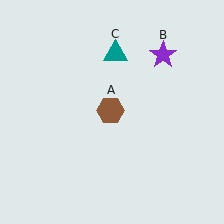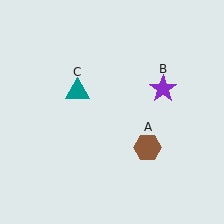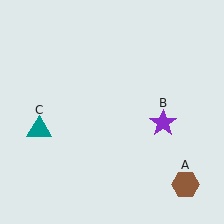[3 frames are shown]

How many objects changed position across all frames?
3 objects changed position: brown hexagon (object A), purple star (object B), teal triangle (object C).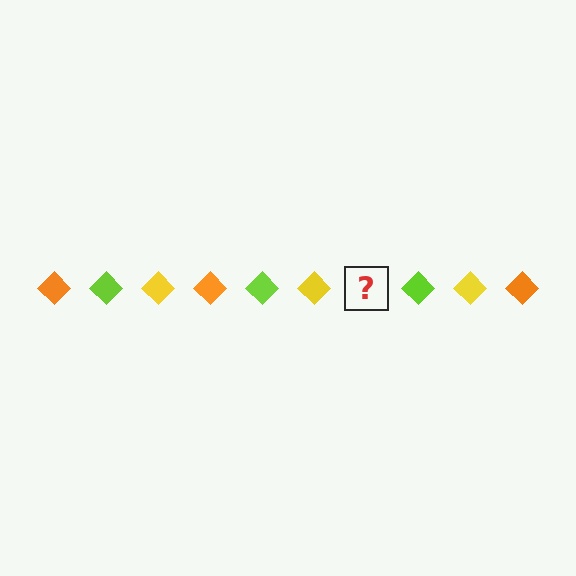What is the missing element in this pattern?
The missing element is an orange diamond.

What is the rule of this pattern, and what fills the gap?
The rule is that the pattern cycles through orange, lime, yellow diamonds. The gap should be filled with an orange diamond.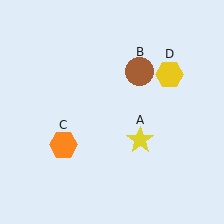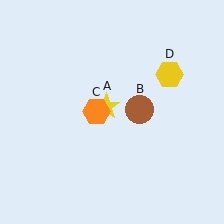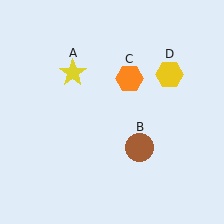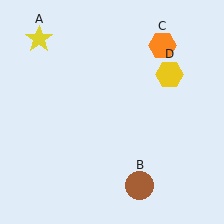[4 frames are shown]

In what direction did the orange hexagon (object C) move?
The orange hexagon (object C) moved up and to the right.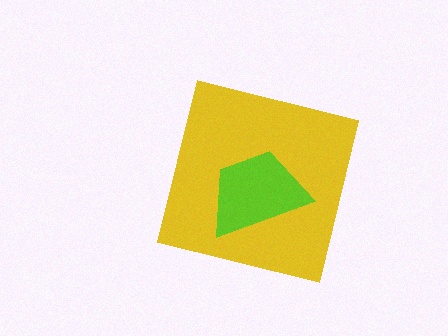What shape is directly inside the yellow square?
The lime trapezoid.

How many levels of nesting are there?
2.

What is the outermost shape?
The yellow square.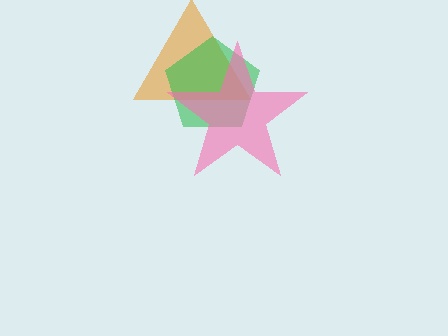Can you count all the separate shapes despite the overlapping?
Yes, there are 3 separate shapes.